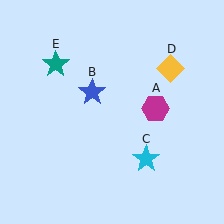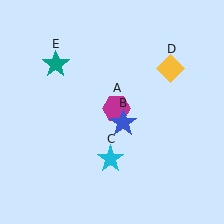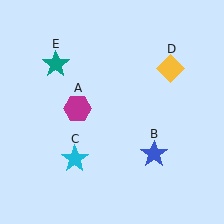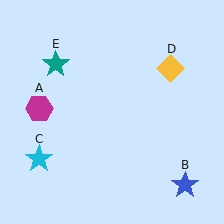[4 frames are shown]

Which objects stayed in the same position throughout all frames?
Yellow diamond (object D) and teal star (object E) remained stationary.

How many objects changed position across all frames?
3 objects changed position: magenta hexagon (object A), blue star (object B), cyan star (object C).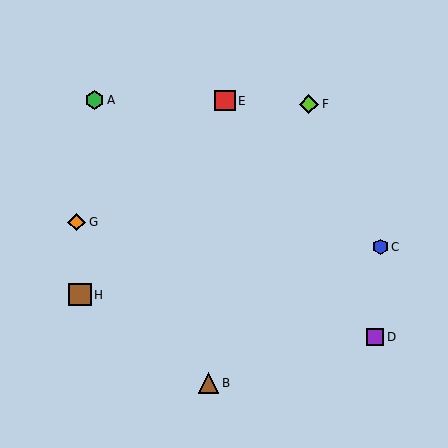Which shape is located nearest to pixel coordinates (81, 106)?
The green hexagon (labeled A) at (95, 100) is nearest to that location.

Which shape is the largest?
The brown square (labeled H) is the largest.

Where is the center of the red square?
The center of the red square is at (225, 101).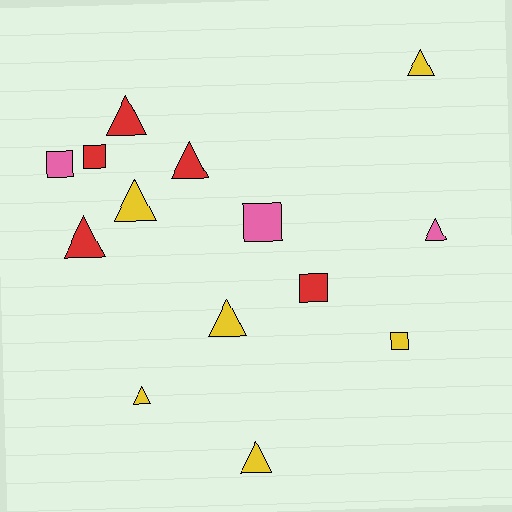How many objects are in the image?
There are 14 objects.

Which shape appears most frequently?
Triangle, with 9 objects.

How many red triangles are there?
There are 3 red triangles.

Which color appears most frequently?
Yellow, with 6 objects.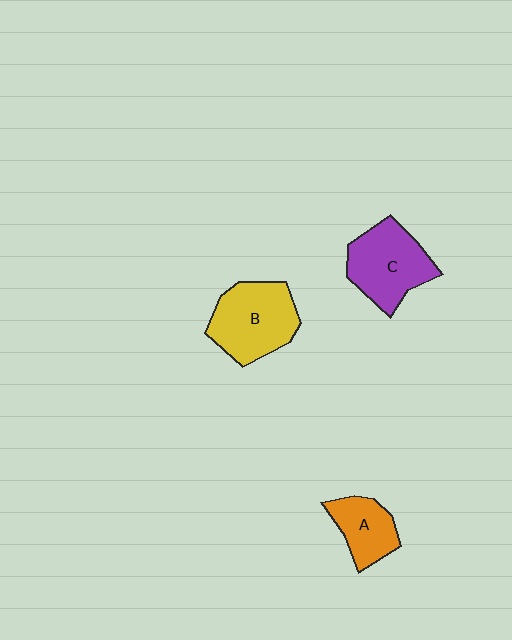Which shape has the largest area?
Shape B (yellow).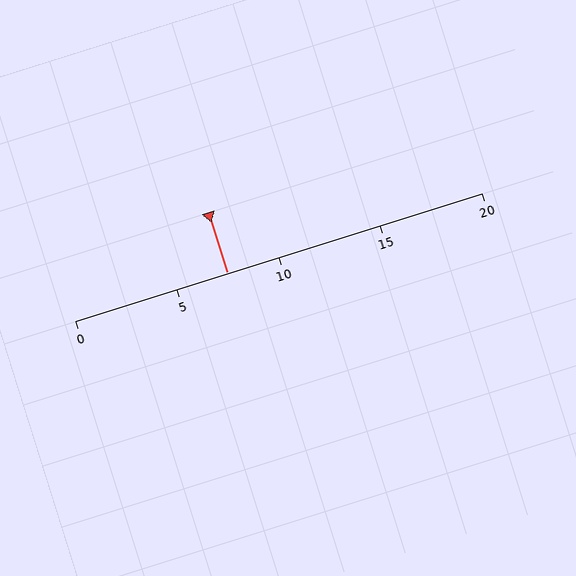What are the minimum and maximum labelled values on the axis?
The axis runs from 0 to 20.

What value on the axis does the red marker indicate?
The marker indicates approximately 7.5.